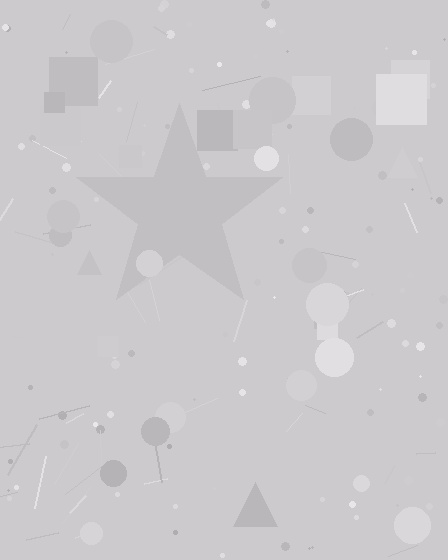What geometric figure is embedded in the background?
A star is embedded in the background.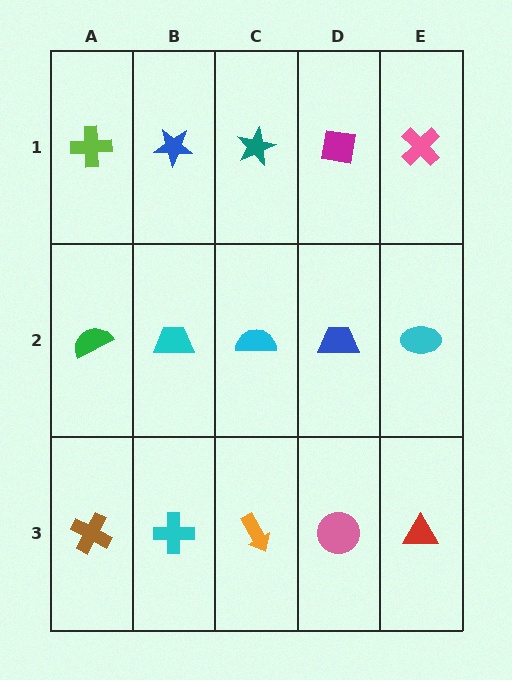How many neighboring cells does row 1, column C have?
3.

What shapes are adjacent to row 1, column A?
A green semicircle (row 2, column A), a blue star (row 1, column B).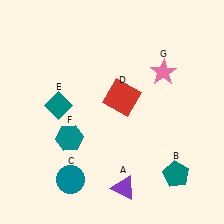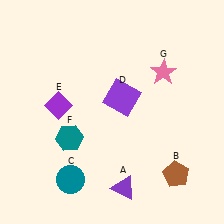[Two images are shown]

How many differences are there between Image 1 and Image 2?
There are 3 differences between the two images.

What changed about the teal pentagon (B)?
In Image 1, B is teal. In Image 2, it changed to brown.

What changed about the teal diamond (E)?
In Image 1, E is teal. In Image 2, it changed to purple.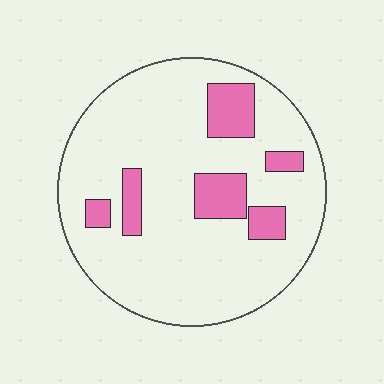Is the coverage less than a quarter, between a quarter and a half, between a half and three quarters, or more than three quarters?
Less than a quarter.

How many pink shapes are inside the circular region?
6.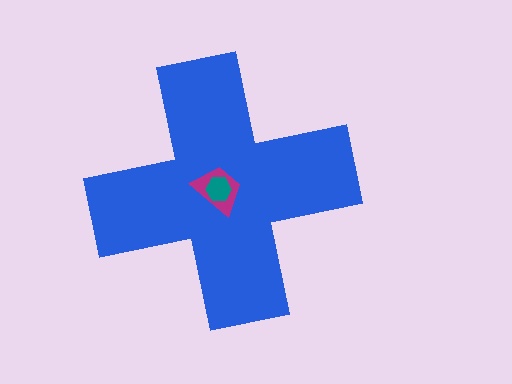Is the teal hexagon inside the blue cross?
Yes.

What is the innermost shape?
The teal hexagon.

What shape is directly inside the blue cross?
The magenta trapezoid.